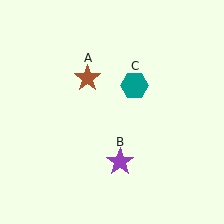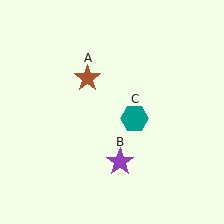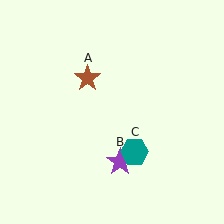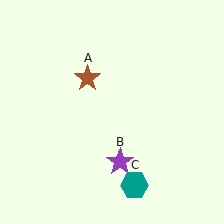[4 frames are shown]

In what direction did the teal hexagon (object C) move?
The teal hexagon (object C) moved down.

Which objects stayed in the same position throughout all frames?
Brown star (object A) and purple star (object B) remained stationary.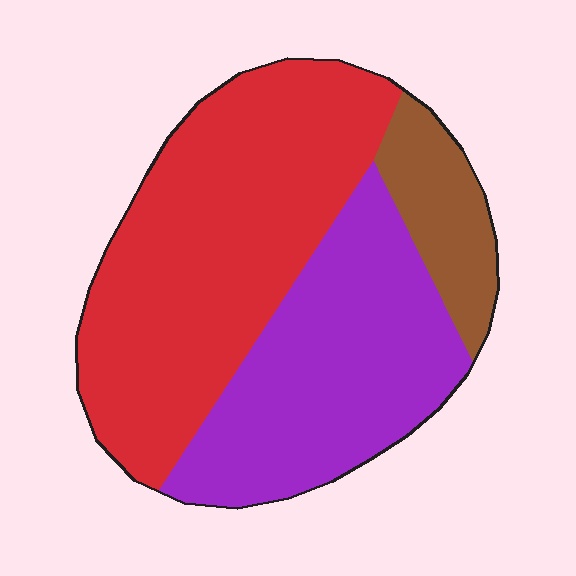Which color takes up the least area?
Brown, at roughly 10%.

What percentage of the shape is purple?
Purple takes up between a third and a half of the shape.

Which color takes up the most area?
Red, at roughly 50%.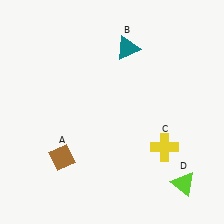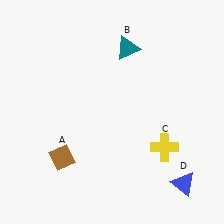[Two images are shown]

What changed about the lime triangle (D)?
In Image 1, D is lime. In Image 2, it changed to blue.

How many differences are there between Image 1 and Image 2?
There is 1 difference between the two images.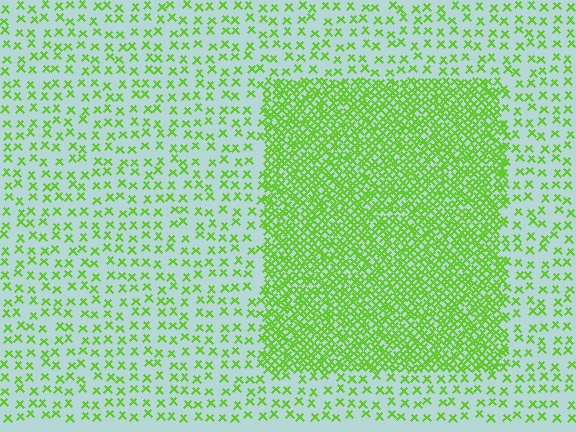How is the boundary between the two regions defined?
The boundary is defined by a change in element density (approximately 3.2x ratio). All elements are the same color, size, and shape.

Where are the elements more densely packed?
The elements are more densely packed inside the rectangle boundary.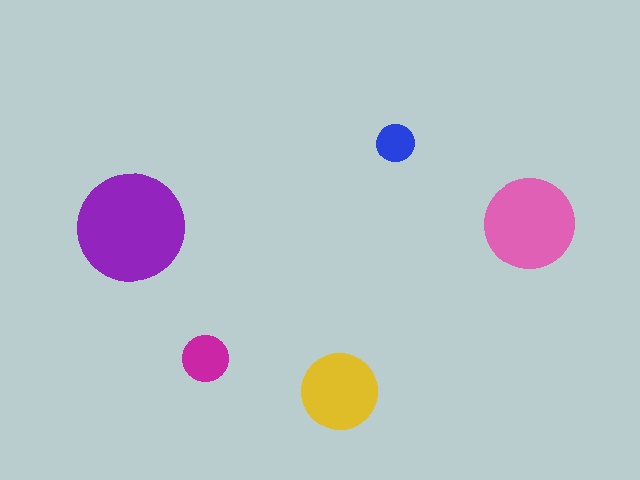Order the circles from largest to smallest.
the purple one, the pink one, the yellow one, the magenta one, the blue one.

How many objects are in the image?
There are 5 objects in the image.